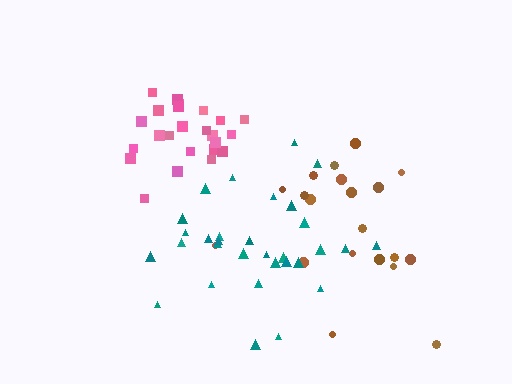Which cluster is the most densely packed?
Pink.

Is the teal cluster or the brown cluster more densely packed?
Teal.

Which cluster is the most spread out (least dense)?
Brown.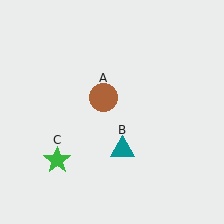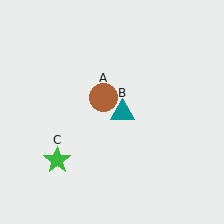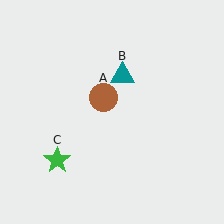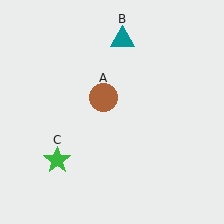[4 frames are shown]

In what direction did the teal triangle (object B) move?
The teal triangle (object B) moved up.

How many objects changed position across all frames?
1 object changed position: teal triangle (object B).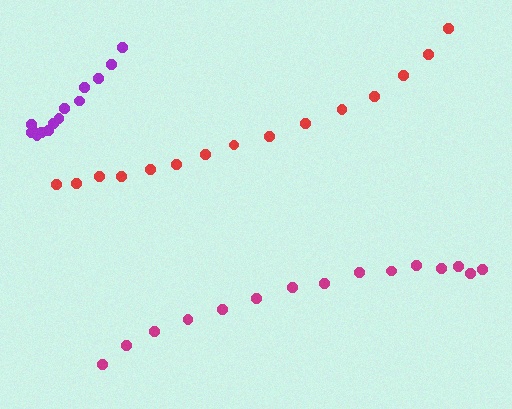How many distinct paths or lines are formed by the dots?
There are 3 distinct paths.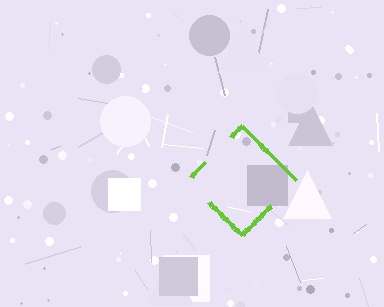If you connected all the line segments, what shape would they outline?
They would outline a diamond.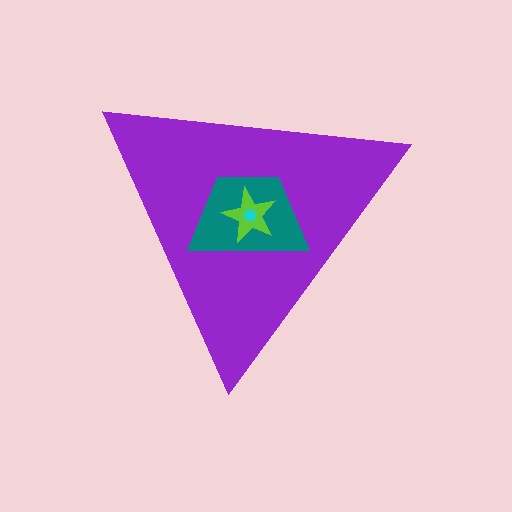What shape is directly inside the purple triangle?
The teal trapezoid.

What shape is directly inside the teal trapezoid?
The lime star.